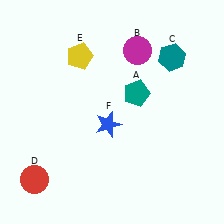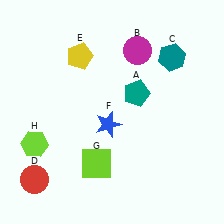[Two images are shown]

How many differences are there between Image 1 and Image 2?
There are 2 differences between the two images.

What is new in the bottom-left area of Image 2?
A lime square (G) was added in the bottom-left area of Image 2.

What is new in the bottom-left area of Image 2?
A lime hexagon (H) was added in the bottom-left area of Image 2.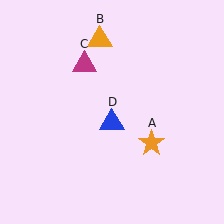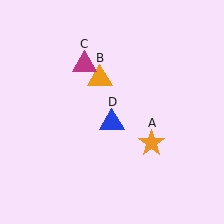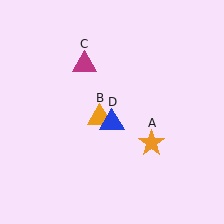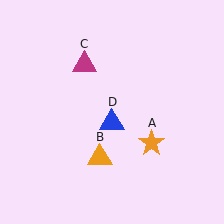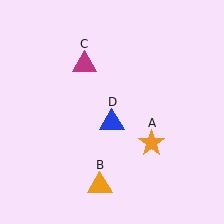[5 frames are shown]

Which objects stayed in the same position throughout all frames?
Orange star (object A) and magenta triangle (object C) and blue triangle (object D) remained stationary.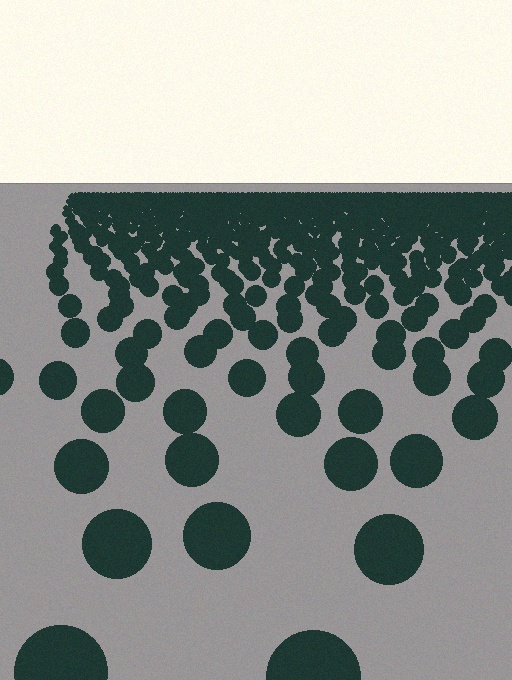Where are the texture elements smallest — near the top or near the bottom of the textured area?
Near the top.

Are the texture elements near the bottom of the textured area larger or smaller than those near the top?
Larger. Near the bottom, elements are closer to the viewer and appear at a bigger on-screen size.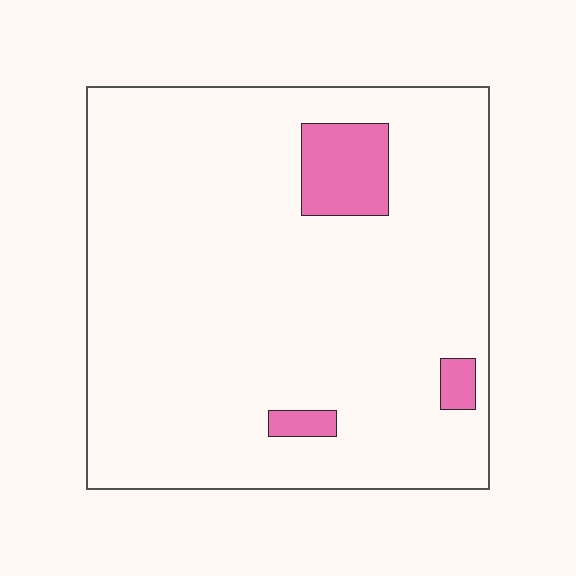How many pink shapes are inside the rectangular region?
3.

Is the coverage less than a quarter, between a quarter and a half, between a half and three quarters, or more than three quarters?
Less than a quarter.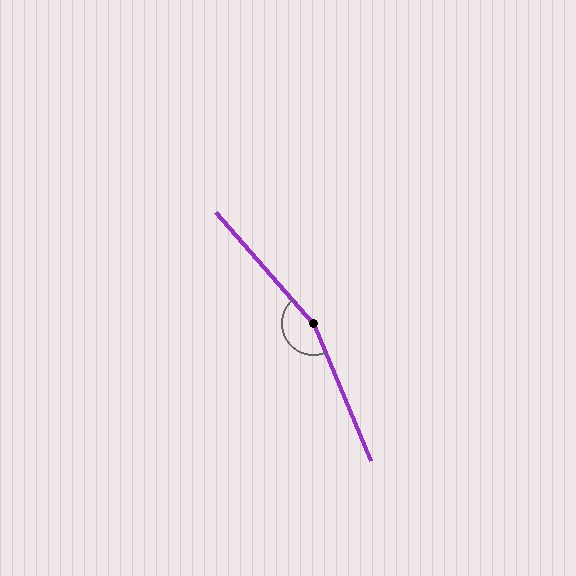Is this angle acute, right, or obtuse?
It is obtuse.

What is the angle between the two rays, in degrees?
Approximately 162 degrees.